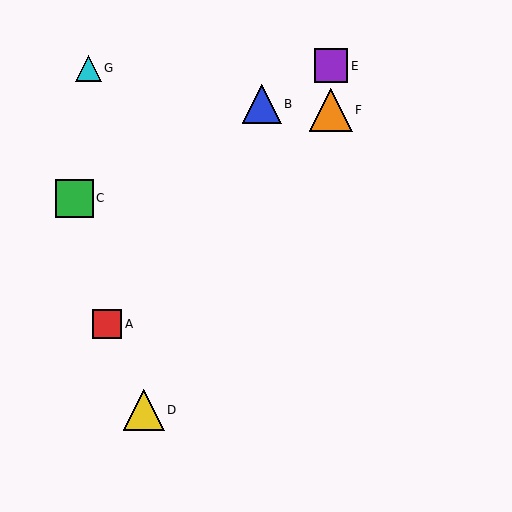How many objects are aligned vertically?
2 objects (E, F) are aligned vertically.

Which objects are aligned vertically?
Objects E, F are aligned vertically.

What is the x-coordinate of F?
Object F is at x≈331.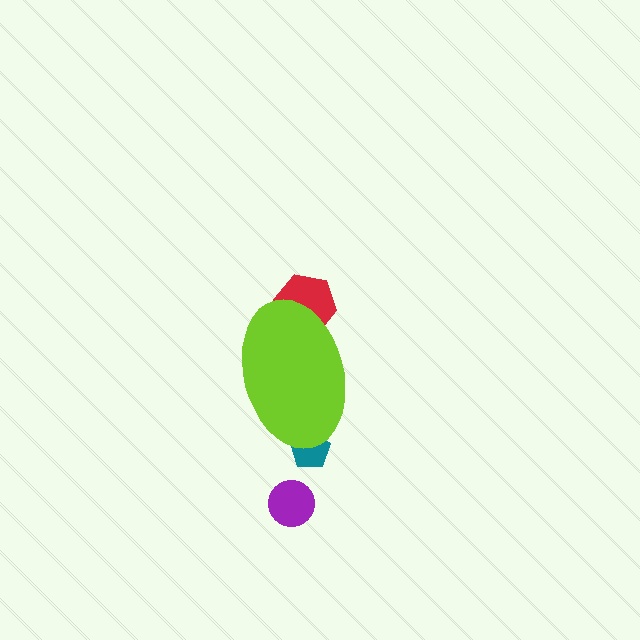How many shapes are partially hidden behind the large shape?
2 shapes are partially hidden.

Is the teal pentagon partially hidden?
Yes, the teal pentagon is partially hidden behind the lime ellipse.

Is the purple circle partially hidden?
No, the purple circle is fully visible.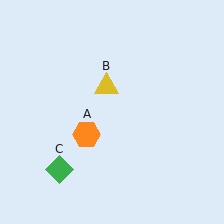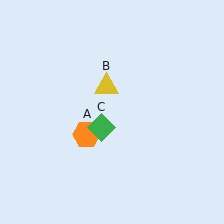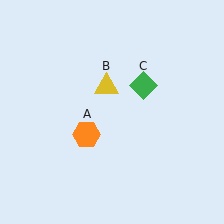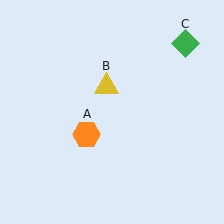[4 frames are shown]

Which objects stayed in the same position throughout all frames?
Orange hexagon (object A) and yellow triangle (object B) remained stationary.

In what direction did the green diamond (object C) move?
The green diamond (object C) moved up and to the right.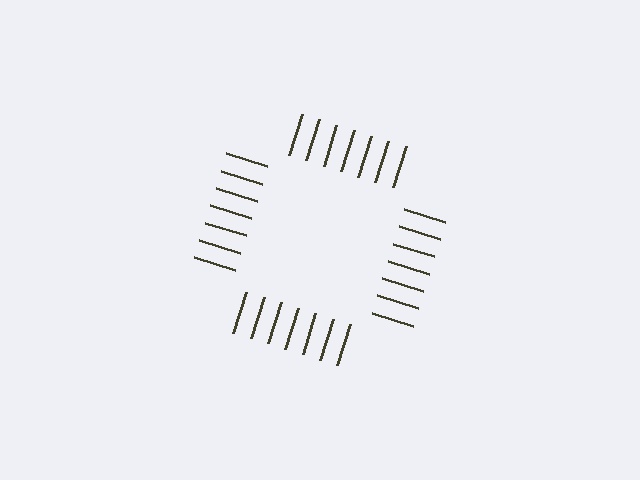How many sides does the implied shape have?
4 sides — the line-ends trace a square.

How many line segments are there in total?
28 — 7 along each of the 4 edges.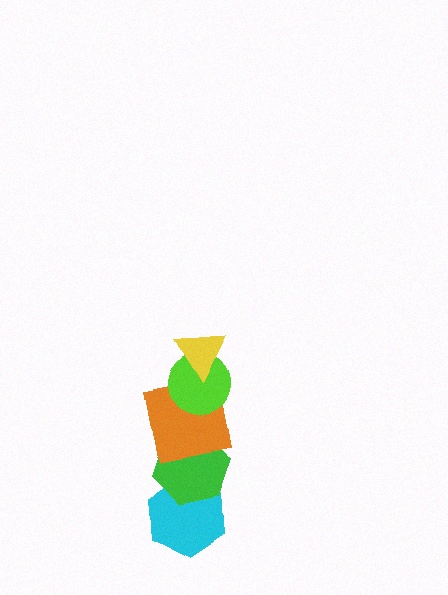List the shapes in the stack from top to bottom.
From top to bottom: the yellow triangle, the lime circle, the orange square, the green hexagon, the cyan hexagon.